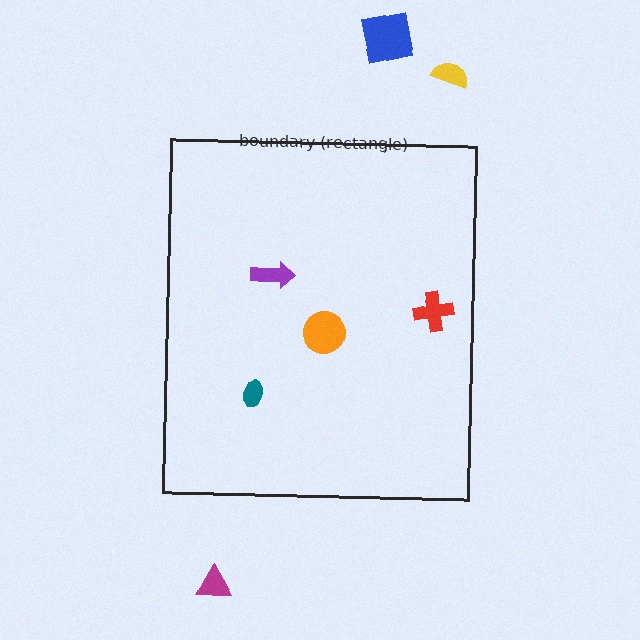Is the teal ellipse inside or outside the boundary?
Inside.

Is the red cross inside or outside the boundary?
Inside.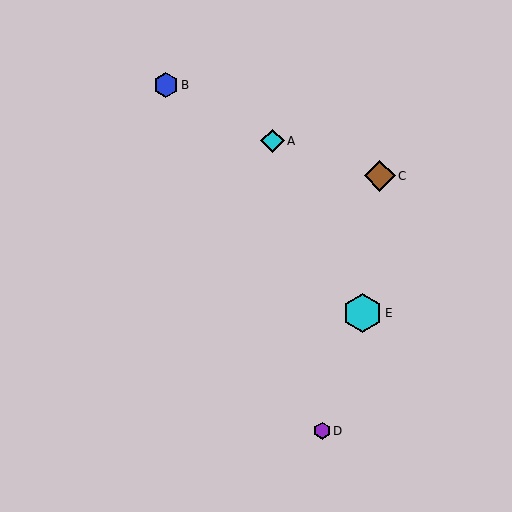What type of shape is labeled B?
Shape B is a blue hexagon.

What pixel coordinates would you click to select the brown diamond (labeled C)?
Click at (380, 176) to select the brown diamond C.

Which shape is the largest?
The cyan hexagon (labeled E) is the largest.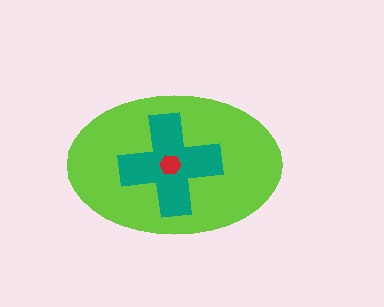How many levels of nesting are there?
3.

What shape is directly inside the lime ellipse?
The teal cross.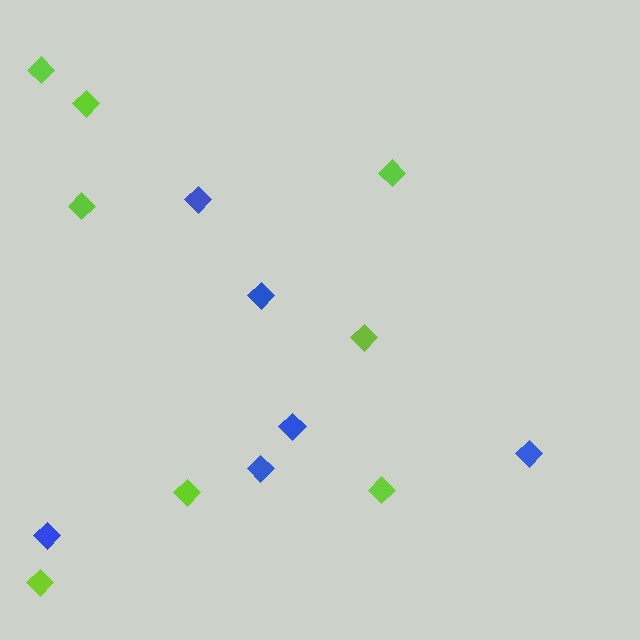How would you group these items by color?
There are 2 groups: one group of blue diamonds (6) and one group of lime diamonds (8).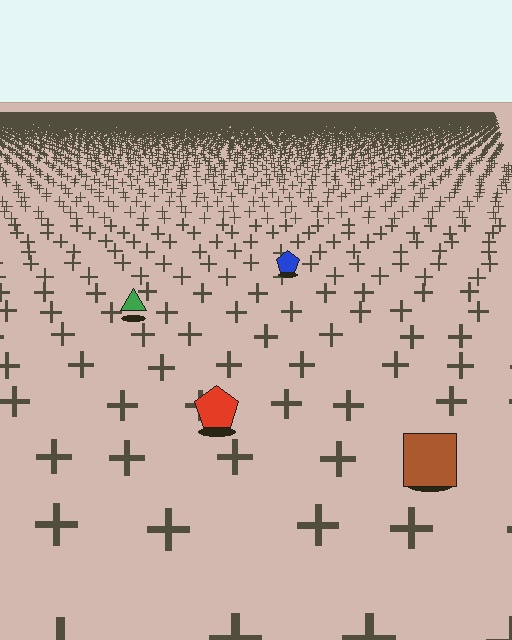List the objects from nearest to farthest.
From nearest to farthest: the brown square, the red pentagon, the green triangle, the blue pentagon.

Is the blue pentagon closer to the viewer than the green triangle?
No. The green triangle is closer — you can tell from the texture gradient: the ground texture is coarser near it.